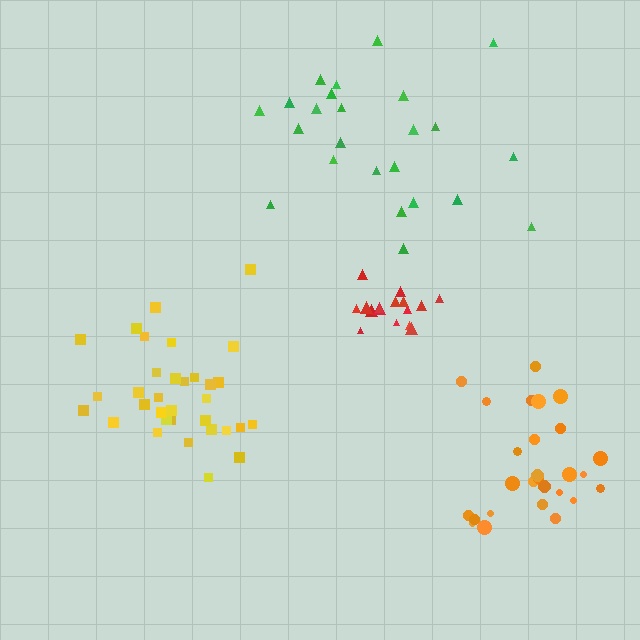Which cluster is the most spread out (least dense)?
Green.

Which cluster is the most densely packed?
Red.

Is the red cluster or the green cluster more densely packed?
Red.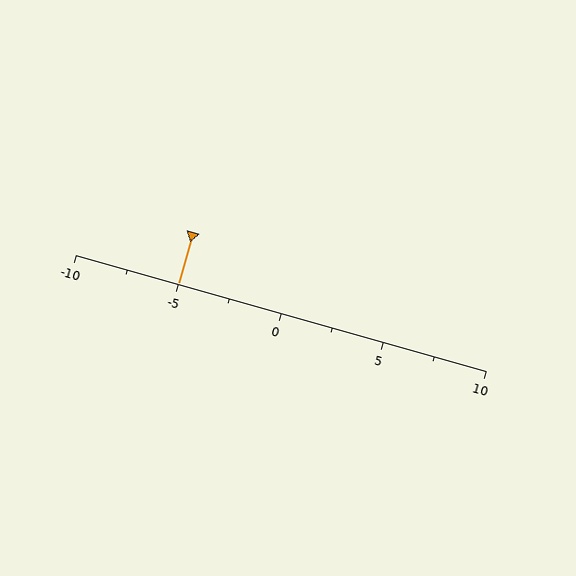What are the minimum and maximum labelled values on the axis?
The axis runs from -10 to 10.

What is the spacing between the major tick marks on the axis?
The major ticks are spaced 5 apart.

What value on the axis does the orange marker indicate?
The marker indicates approximately -5.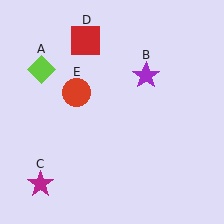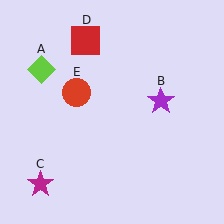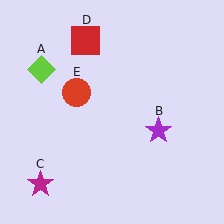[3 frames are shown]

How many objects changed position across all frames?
1 object changed position: purple star (object B).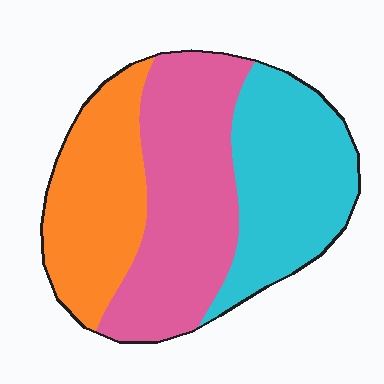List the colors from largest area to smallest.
From largest to smallest: pink, cyan, orange.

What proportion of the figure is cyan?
Cyan takes up about one third (1/3) of the figure.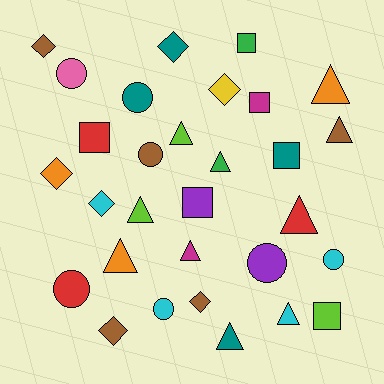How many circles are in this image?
There are 7 circles.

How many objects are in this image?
There are 30 objects.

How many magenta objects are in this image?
There are 2 magenta objects.